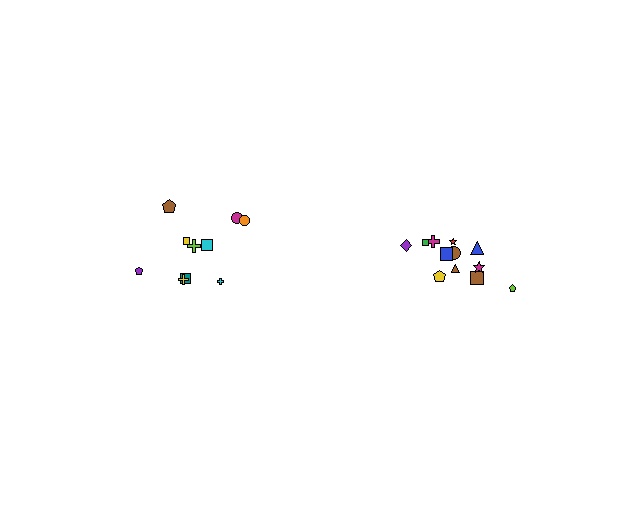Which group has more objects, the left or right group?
The right group.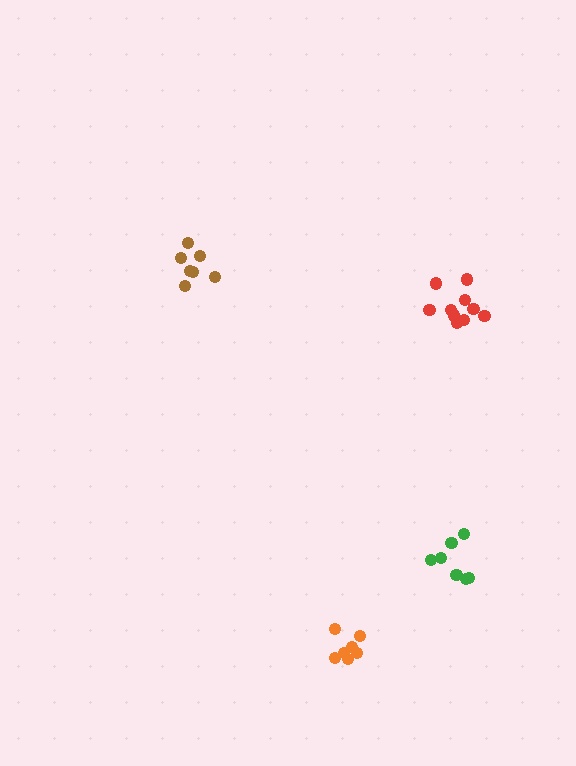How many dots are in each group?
Group 1: 7 dots, Group 2: 7 dots, Group 3: 7 dots, Group 4: 10 dots (31 total).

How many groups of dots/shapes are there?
There are 4 groups.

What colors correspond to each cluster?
The clusters are colored: orange, brown, green, red.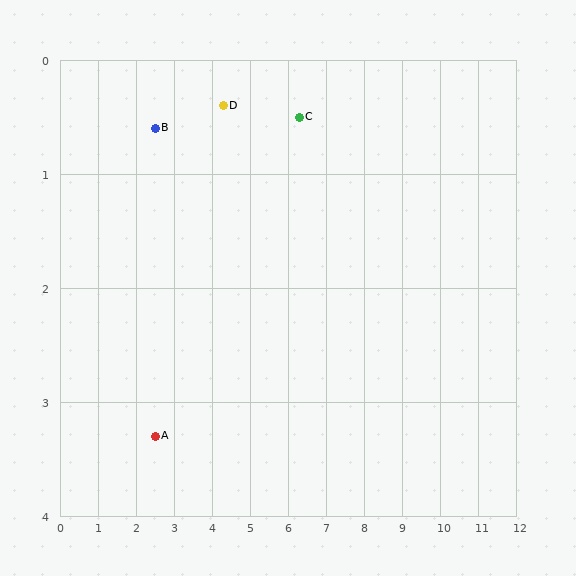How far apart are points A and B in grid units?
Points A and B are about 2.7 grid units apart.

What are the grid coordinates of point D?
Point D is at approximately (4.3, 0.4).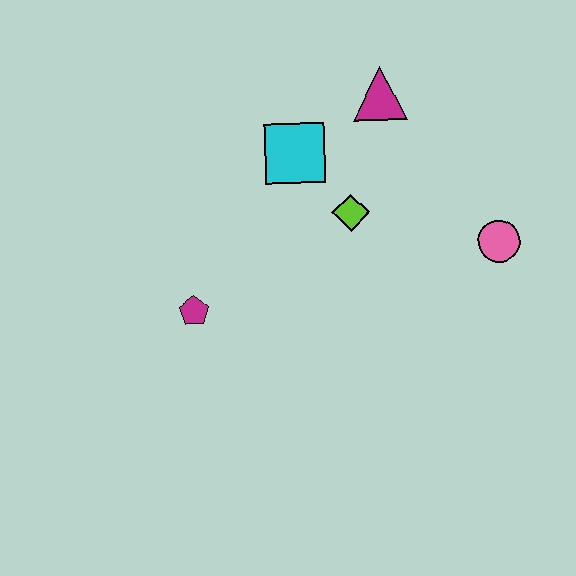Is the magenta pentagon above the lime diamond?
No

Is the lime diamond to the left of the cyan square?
No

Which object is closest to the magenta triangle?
The cyan square is closest to the magenta triangle.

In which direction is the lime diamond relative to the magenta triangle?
The lime diamond is below the magenta triangle.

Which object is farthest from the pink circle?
The magenta pentagon is farthest from the pink circle.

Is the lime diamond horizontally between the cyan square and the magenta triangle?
Yes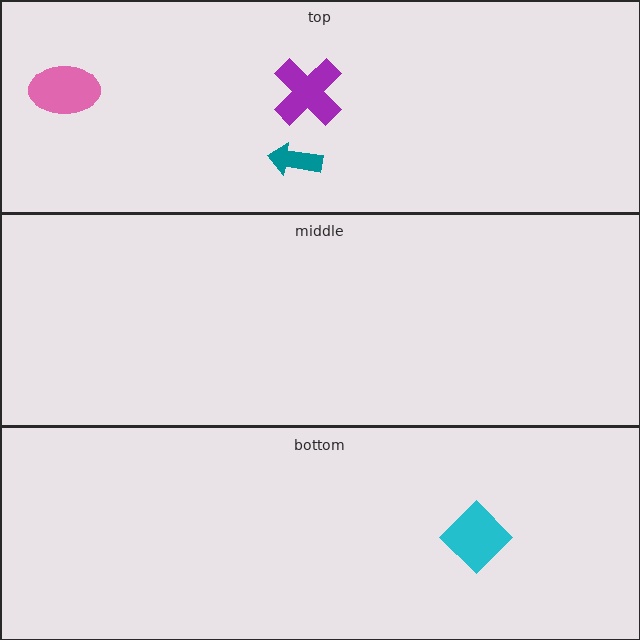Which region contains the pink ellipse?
The top region.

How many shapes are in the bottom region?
1.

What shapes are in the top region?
The pink ellipse, the teal arrow, the purple cross.